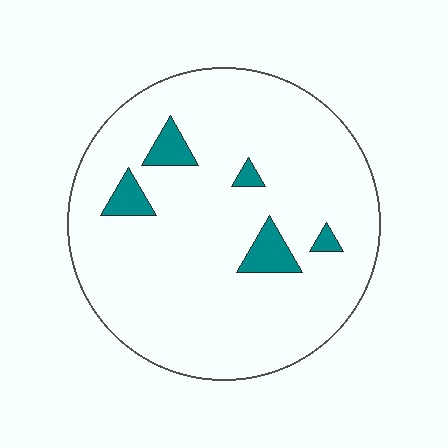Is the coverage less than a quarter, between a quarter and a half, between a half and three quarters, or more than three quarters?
Less than a quarter.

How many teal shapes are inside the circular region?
5.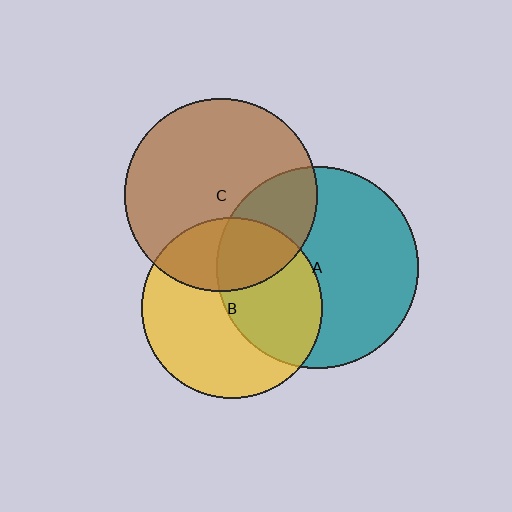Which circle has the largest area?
Circle A (teal).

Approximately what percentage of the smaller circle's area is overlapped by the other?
Approximately 30%.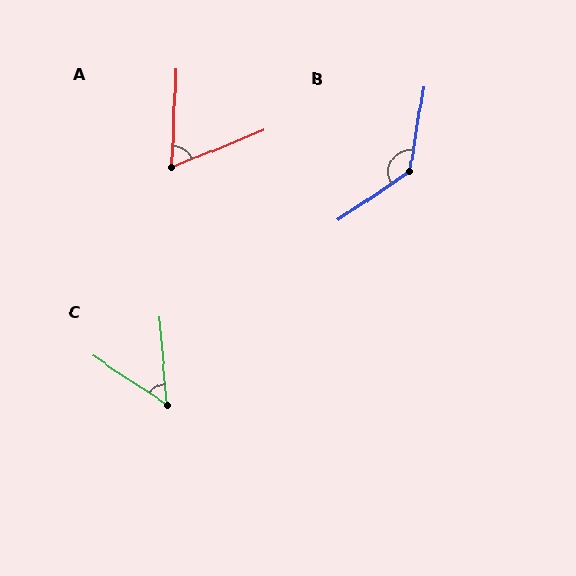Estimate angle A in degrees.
Approximately 66 degrees.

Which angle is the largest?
B, at approximately 133 degrees.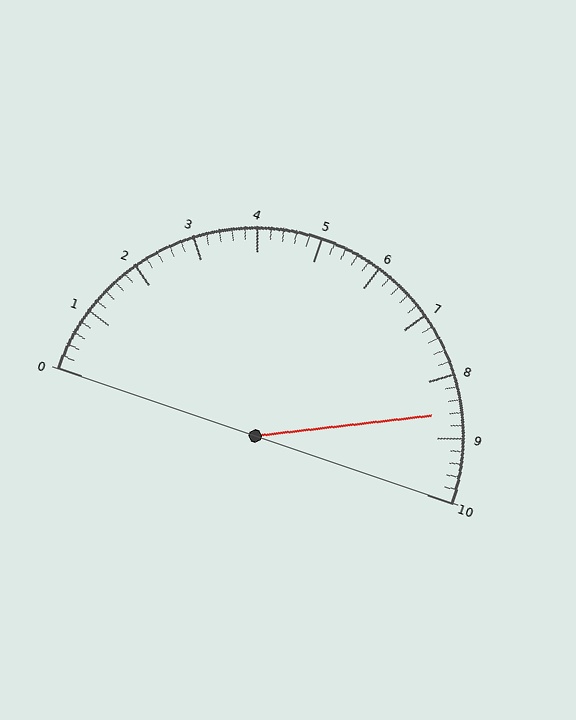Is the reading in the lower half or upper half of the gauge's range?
The reading is in the upper half of the range (0 to 10).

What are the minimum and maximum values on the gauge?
The gauge ranges from 0 to 10.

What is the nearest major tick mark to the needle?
The nearest major tick mark is 9.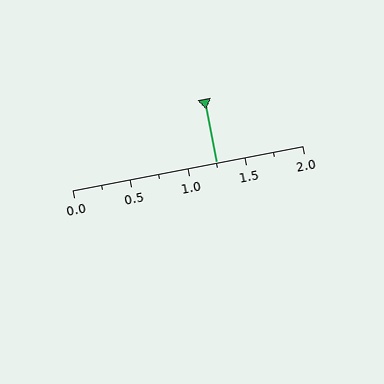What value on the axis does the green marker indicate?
The marker indicates approximately 1.25.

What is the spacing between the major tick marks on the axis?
The major ticks are spaced 0.5 apart.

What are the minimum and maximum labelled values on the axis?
The axis runs from 0.0 to 2.0.